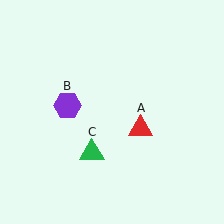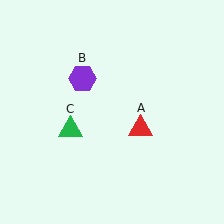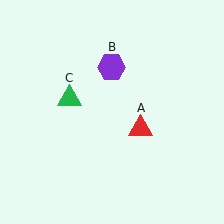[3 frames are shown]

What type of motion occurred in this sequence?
The purple hexagon (object B), green triangle (object C) rotated clockwise around the center of the scene.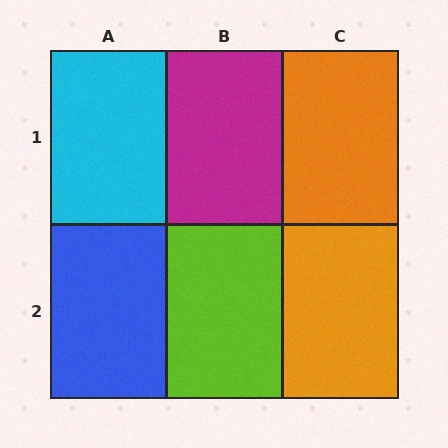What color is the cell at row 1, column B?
Magenta.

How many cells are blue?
1 cell is blue.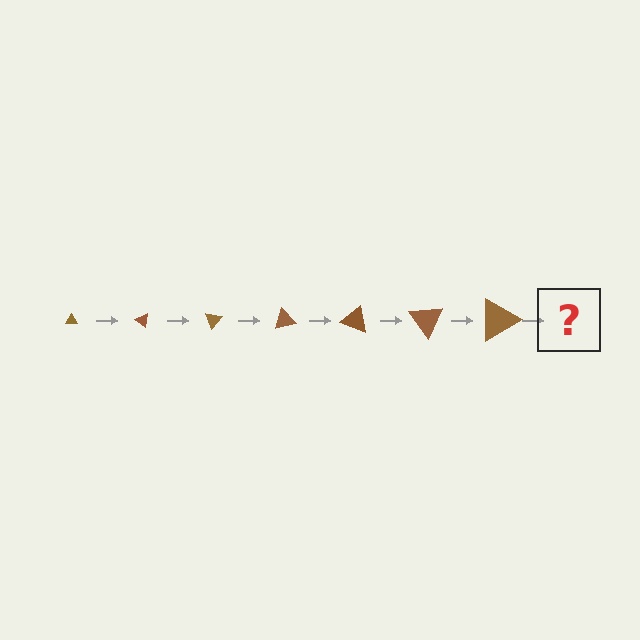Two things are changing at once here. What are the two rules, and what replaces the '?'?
The two rules are that the triangle grows larger each step and it rotates 35 degrees each step. The '?' should be a triangle, larger than the previous one and rotated 245 degrees from the start.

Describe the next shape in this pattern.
It should be a triangle, larger than the previous one and rotated 245 degrees from the start.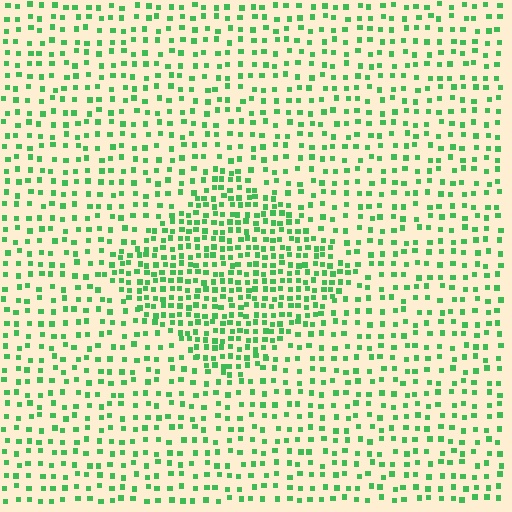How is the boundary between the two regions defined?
The boundary is defined by a change in element density (approximately 2.0x ratio). All elements are the same color, size, and shape.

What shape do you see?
I see a diamond.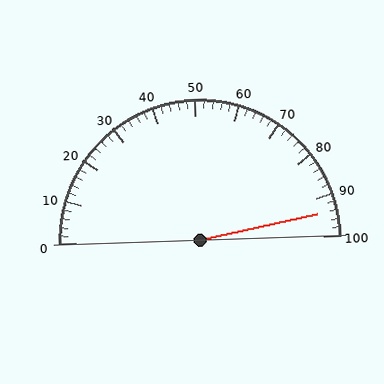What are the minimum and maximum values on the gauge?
The gauge ranges from 0 to 100.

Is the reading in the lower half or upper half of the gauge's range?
The reading is in the upper half of the range (0 to 100).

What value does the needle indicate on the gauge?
The needle indicates approximately 94.